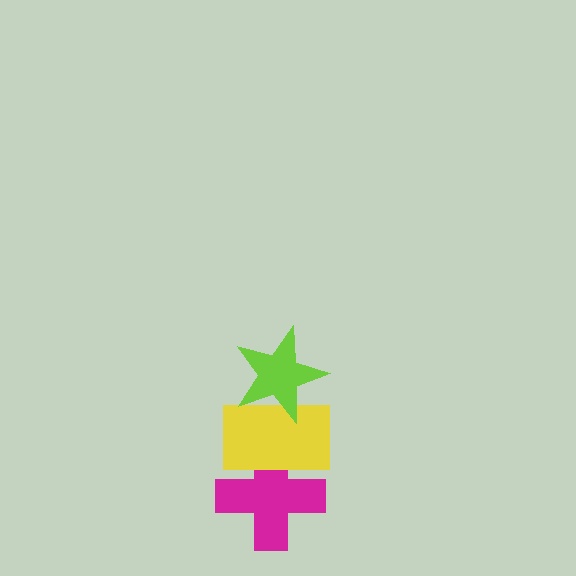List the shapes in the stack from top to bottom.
From top to bottom: the lime star, the yellow rectangle, the magenta cross.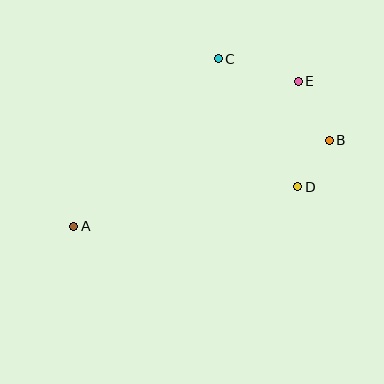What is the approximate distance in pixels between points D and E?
The distance between D and E is approximately 106 pixels.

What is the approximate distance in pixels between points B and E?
The distance between B and E is approximately 67 pixels.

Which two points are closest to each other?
Points B and D are closest to each other.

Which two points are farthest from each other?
Points A and B are farthest from each other.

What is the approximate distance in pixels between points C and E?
The distance between C and E is approximately 83 pixels.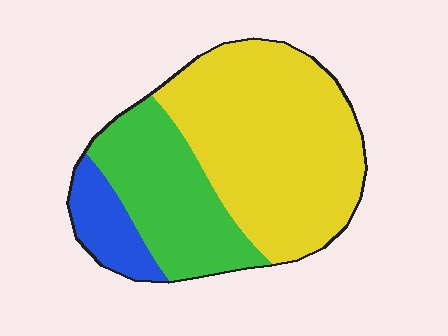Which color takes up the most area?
Yellow, at roughly 60%.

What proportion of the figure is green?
Green covers 30% of the figure.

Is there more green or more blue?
Green.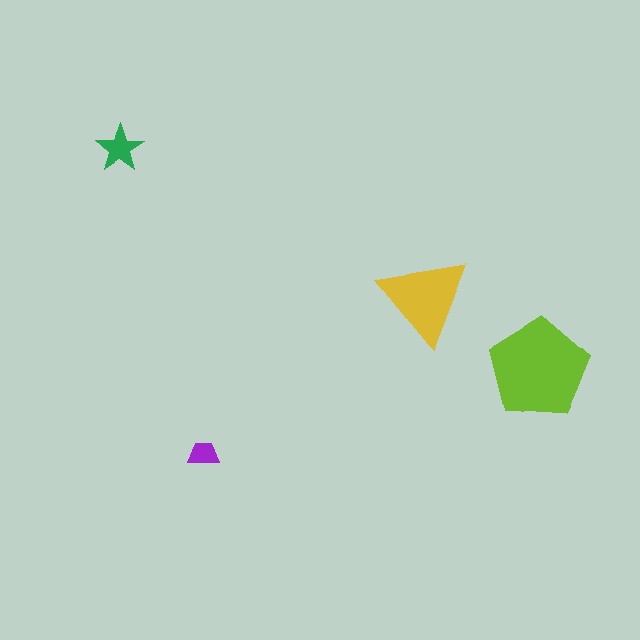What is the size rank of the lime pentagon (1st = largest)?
1st.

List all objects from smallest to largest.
The purple trapezoid, the green star, the yellow triangle, the lime pentagon.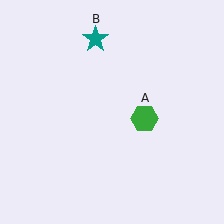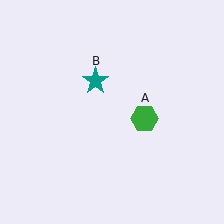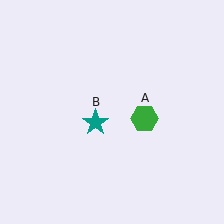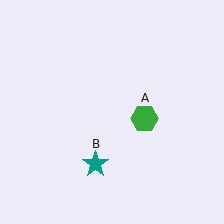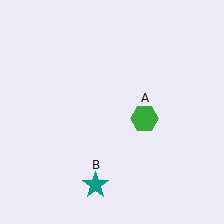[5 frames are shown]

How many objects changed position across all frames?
1 object changed position: teal star (object B).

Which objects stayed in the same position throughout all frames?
Green hexagon (object A) remained stationary.